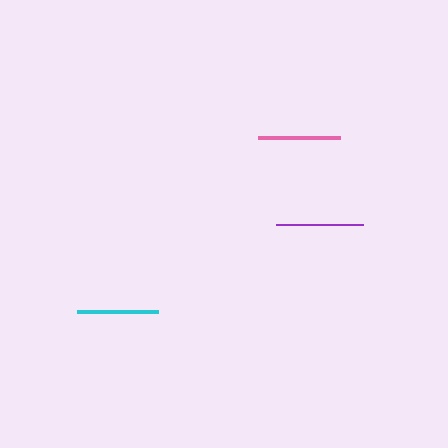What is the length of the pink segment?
The pink segment is approximately 82 pixels long.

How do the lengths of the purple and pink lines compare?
The purple and pink lines are approximately the same length.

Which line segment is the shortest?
The cyan line is the shortest at approximately 81 pixels.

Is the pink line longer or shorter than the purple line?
The purple line is longer than the pink line.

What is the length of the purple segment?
The purple segment is approximately 87 pixels long.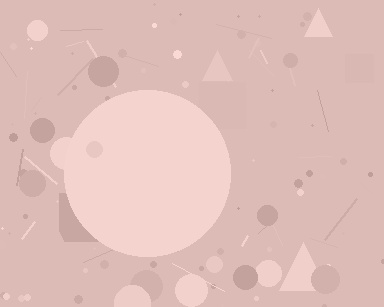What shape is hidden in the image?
A circle is hidden in the image.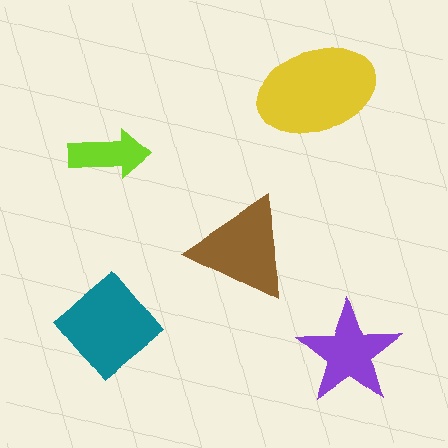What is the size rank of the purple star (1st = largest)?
4th.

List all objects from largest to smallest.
The yellow ellipse, the teal diamond, the brown triangle, the purple star, the lime arrow.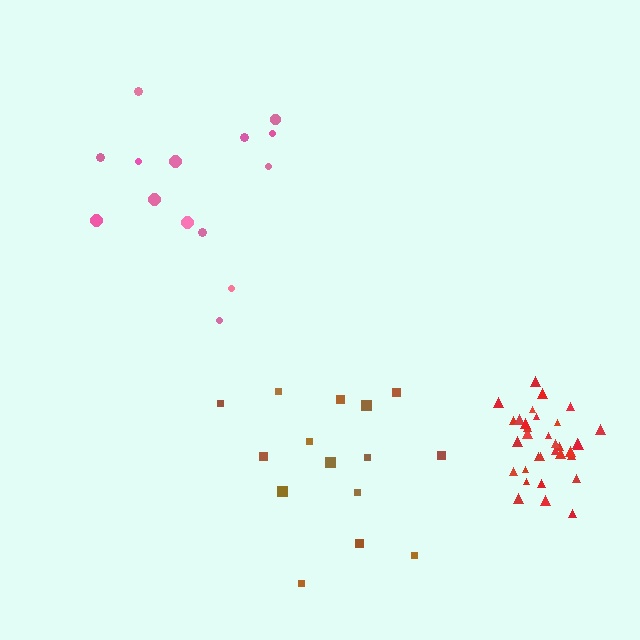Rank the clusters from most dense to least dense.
red, brown, pink.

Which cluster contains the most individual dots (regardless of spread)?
Red (33).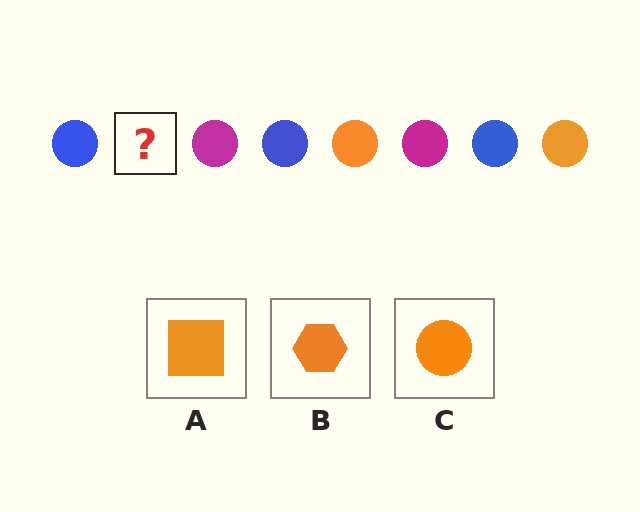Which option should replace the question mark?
Option C.